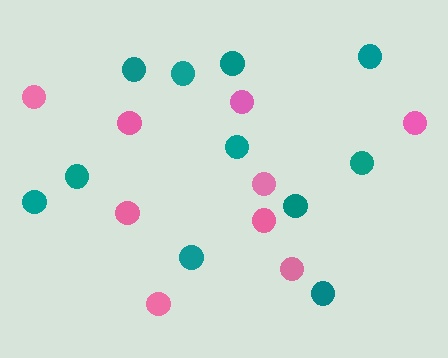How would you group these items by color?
There are 2 groups: one group of pink circles (9) and one group of teal circles (11).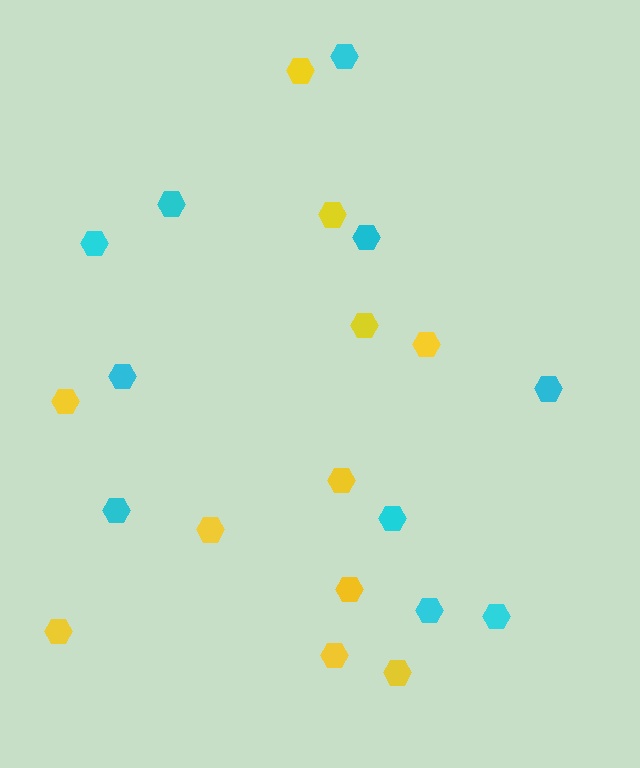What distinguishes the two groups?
There are 2 groups: one group of cyan hexagons (10) and one group of yellow hexagons (11).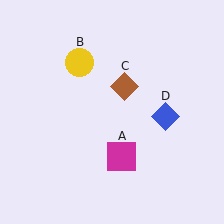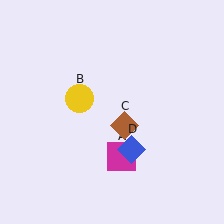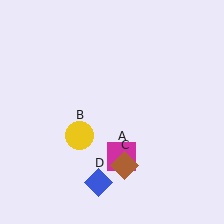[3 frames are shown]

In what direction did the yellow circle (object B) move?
The yellow circle (object B) moved down.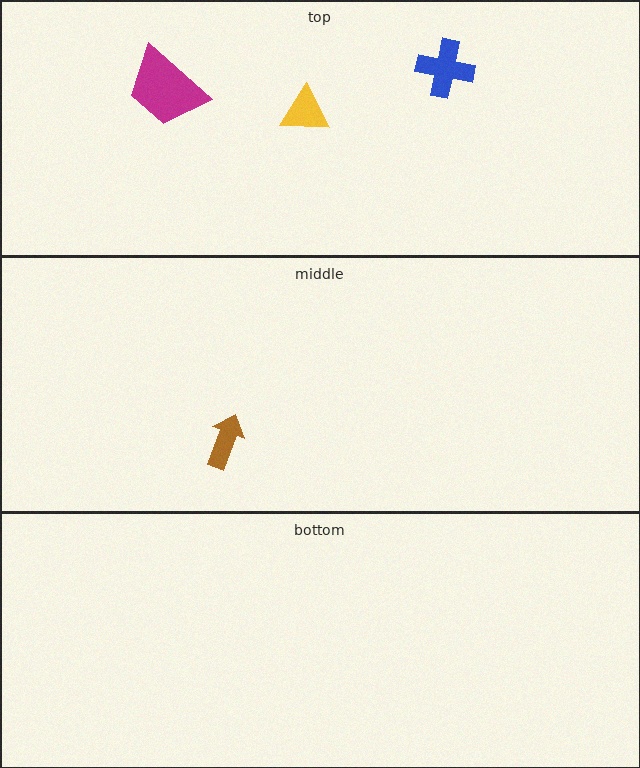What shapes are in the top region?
The blue cross, the magenta trapezoid, the yellow triangle.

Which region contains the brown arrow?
The middle region.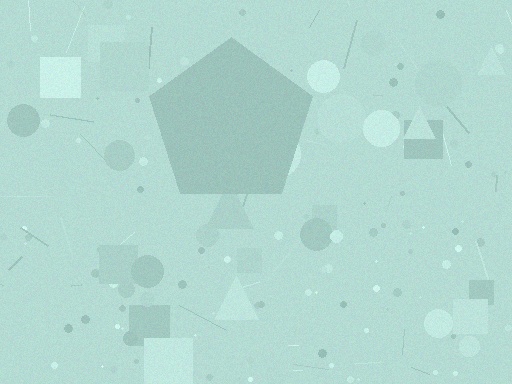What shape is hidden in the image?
A pentagon is hidden in the image.